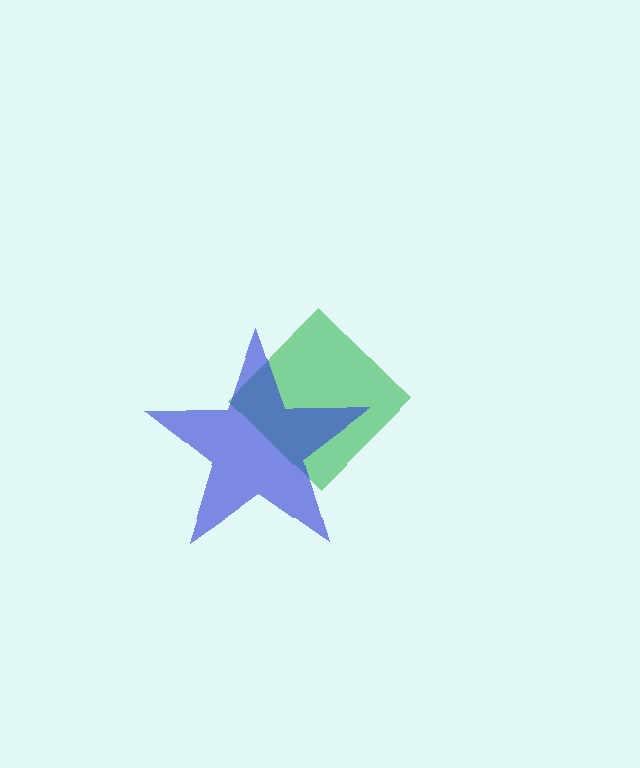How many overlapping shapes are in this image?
There are 2 overlapping shapes in the image.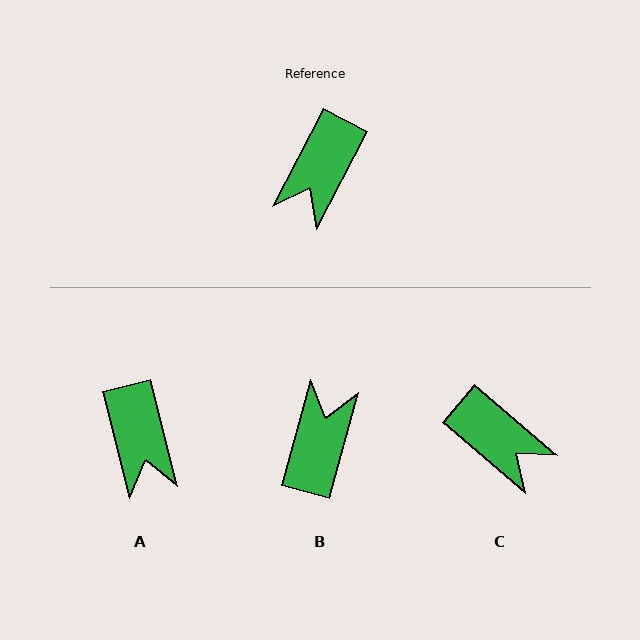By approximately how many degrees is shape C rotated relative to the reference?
Approximately 77 degrees counter-clockwise.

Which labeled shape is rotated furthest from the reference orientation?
B, about 168 degrees away.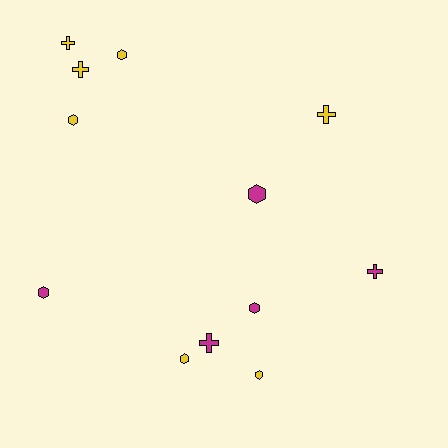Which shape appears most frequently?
Hexagon, with 7 objects.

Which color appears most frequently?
Yellow, with 7 objects.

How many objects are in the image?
There are 12 objects.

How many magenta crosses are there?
There are 2 magenta crosses.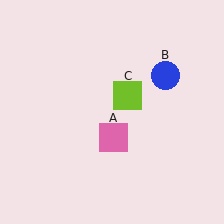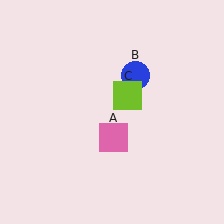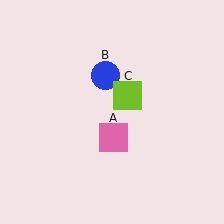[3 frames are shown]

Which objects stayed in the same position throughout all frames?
Pink square (object A) and lime square (object C) remained stationary.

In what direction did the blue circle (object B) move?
The blue circle (object B) moved left.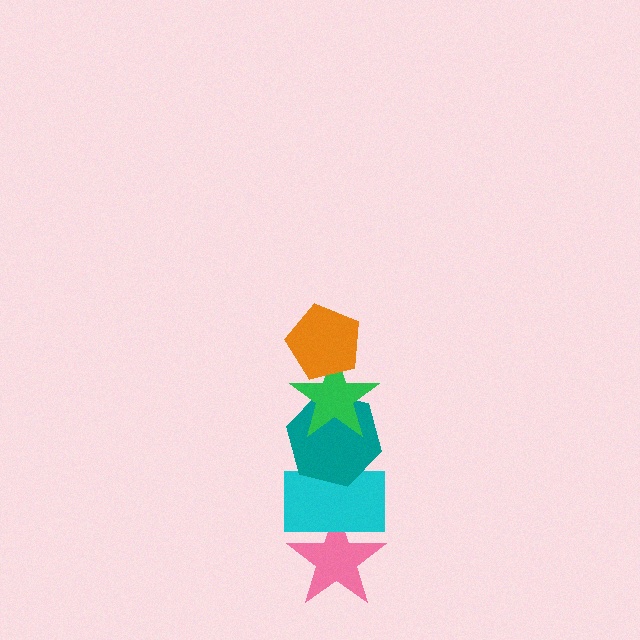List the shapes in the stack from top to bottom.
From top to bottom: the orange pentagon, the green star, the teal hexagon, the cyan rectangle, the pink star.